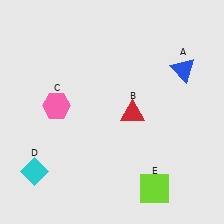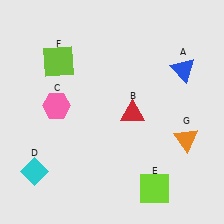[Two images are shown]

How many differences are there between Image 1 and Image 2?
There are 2 differences between the two images.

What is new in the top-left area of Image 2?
A lime square (F) was added in the top-left area of Image 2.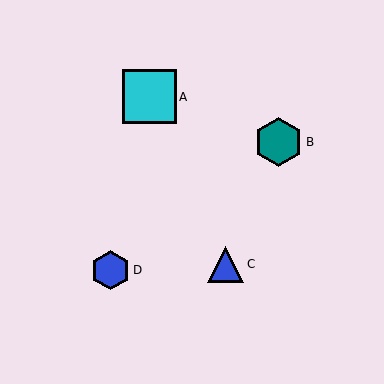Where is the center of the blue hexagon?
The center of the blue hexagon is at (111, 270).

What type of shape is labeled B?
Shape B is a teal hexagon.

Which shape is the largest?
The cyan square (labeled A) is the largest.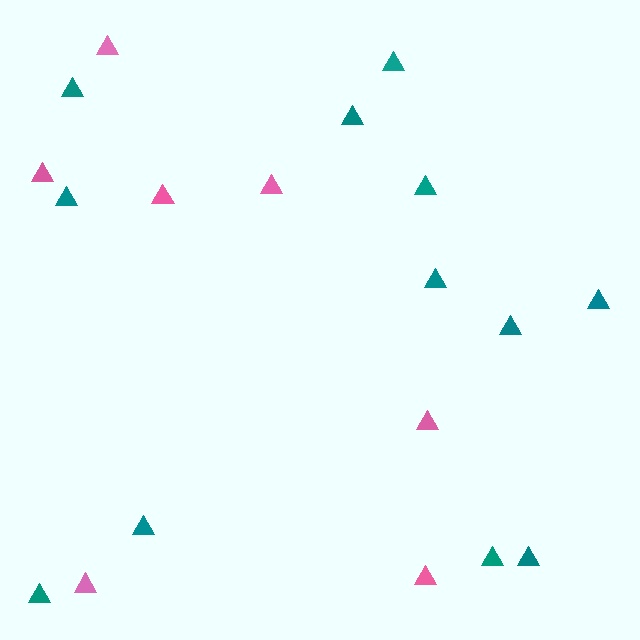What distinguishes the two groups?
There are 2 groups: one group of teal triangles (12) and one group of pink triangles (7).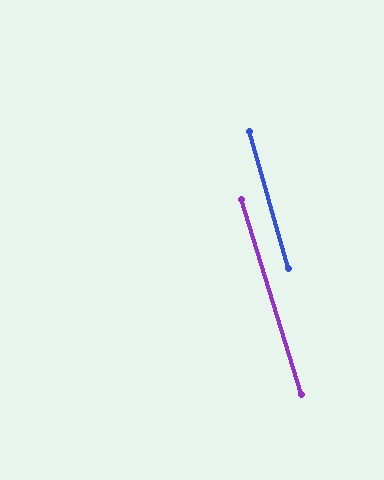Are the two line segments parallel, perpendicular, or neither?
Parallel — their directions differ by only 1.2°.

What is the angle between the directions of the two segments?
Approximately 1 degree.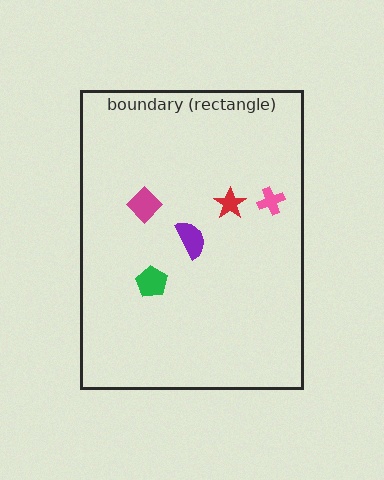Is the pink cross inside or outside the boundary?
Inside.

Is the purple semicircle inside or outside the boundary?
Inside.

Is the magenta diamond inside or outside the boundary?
Inside.